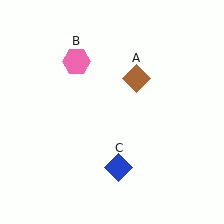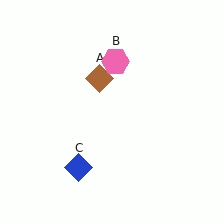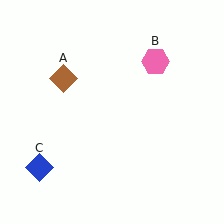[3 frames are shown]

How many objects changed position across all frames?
3 objects changed position: brown diamond (object A), pink hexagon (object B), blue diamond (object C).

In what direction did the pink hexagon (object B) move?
The pink hexagon (object B) moved right.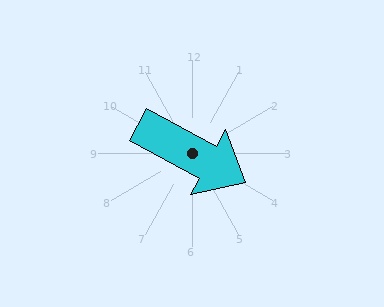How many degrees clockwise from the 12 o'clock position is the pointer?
Approximately 119 degrees.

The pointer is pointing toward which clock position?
Roughly 4 o'clock.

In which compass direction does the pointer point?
Southeast.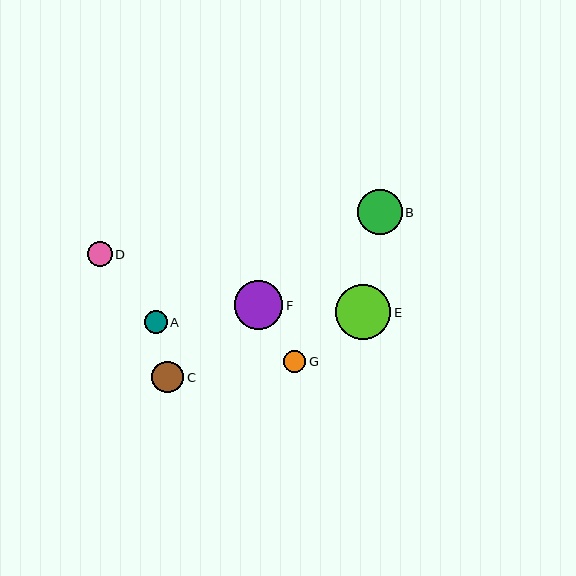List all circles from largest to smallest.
From largest to smallest: E, F, B, C, D, A, G.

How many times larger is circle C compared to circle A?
Circle C is approximately 1.4 times the size of circle A.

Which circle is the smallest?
Circle G is the smallest with a size of approximately 22 pixels.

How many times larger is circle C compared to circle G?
Circle C is approximately 1.4 times the size of circle G.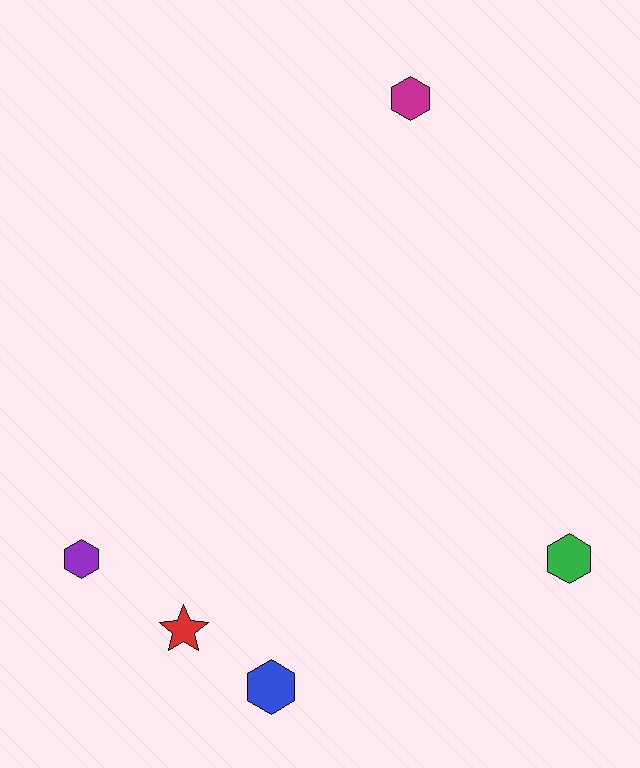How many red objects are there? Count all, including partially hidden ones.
There is 1 red object.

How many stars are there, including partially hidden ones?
There is 1 star.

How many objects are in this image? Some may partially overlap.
There are 5 objects.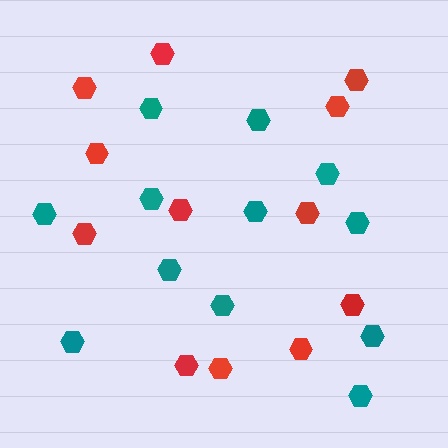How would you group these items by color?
There are 2 groups: one group of teal hexagons (12) and one group of red hexagons (12).